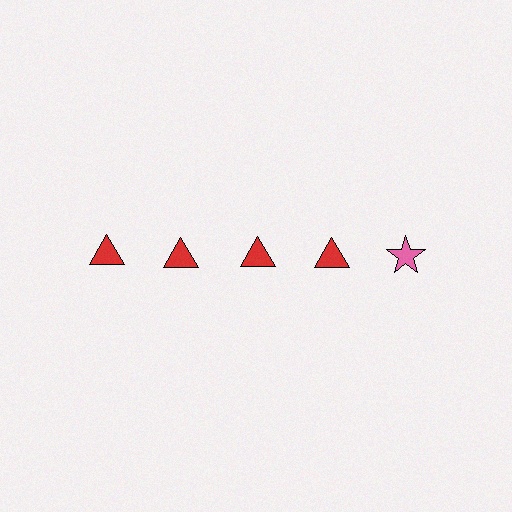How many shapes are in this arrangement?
There are 5 shapes arranged in a grid pattern.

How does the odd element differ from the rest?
It differs in both color (pink instead of red) and shape (star instead of triangle).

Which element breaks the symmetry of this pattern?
The pink star in the top row, rightmost column breaks the symmetry. All other shapes are red triangles.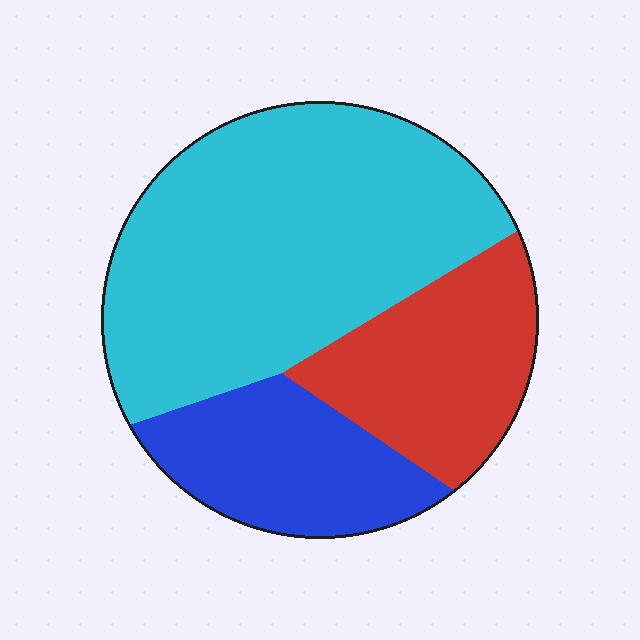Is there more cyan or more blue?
Cyan.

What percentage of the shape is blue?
Blue covers 21% of the shape.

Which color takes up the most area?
Cyan, at roughly 55%.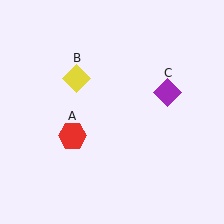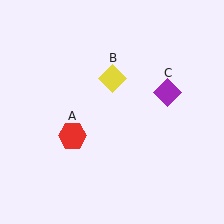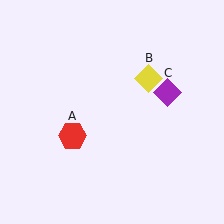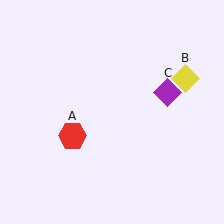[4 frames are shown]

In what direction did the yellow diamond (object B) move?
The yellow diamond (object B) moved right.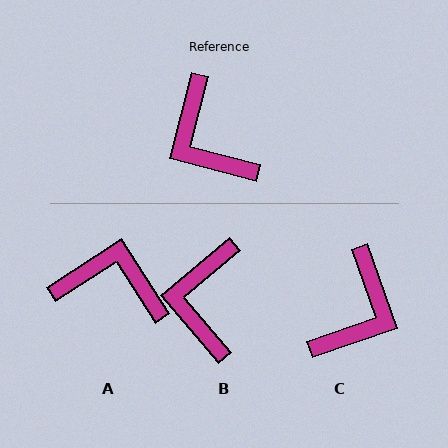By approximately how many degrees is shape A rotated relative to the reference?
Approximately 133 degrees clockwise.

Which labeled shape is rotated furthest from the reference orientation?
A, about 133 degrees away.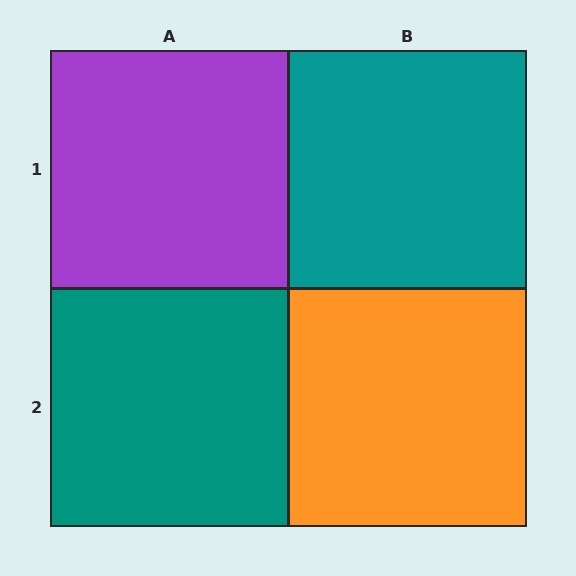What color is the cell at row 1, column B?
Teal.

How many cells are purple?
1 cell is purple.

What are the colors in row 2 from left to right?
Teal, orange.